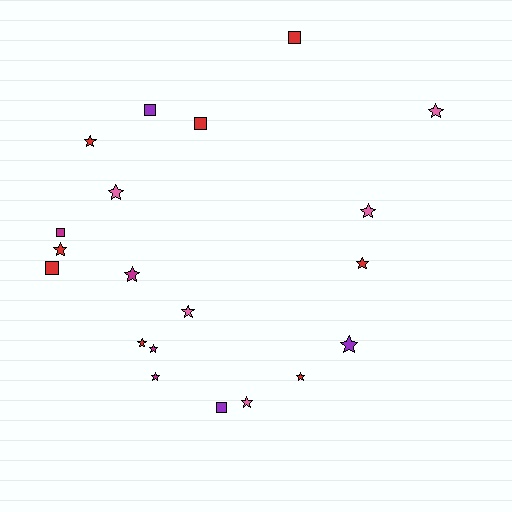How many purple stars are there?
There is 1 purple star.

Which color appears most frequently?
Red, with 8 objects.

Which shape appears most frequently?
Star, with 14 objects.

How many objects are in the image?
There are 20 objects.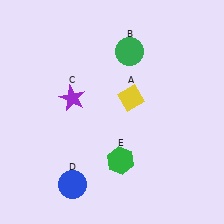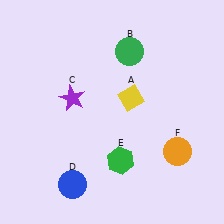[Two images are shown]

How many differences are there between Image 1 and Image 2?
There is 1 difference between the two images.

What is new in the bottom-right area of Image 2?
An orange circle (F) was added in the bottom-right area of Image 2.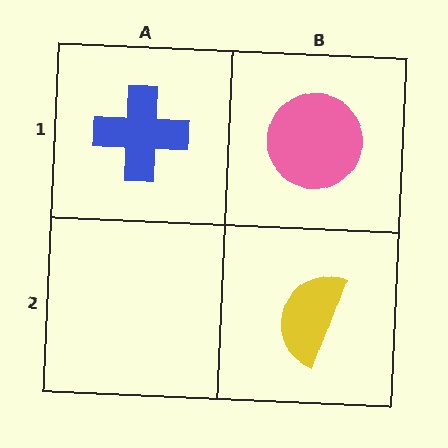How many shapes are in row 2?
1 shape.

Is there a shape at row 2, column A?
No, that cell is empty.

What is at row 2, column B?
A yellow semicircle.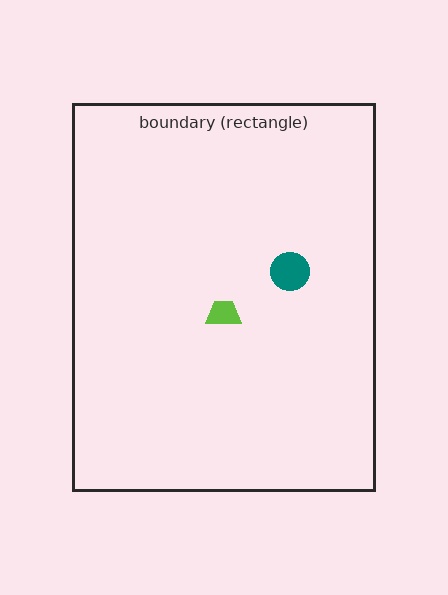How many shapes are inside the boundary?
2 inside, 0 outside.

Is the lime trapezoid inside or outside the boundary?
Inside.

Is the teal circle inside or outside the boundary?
Inside.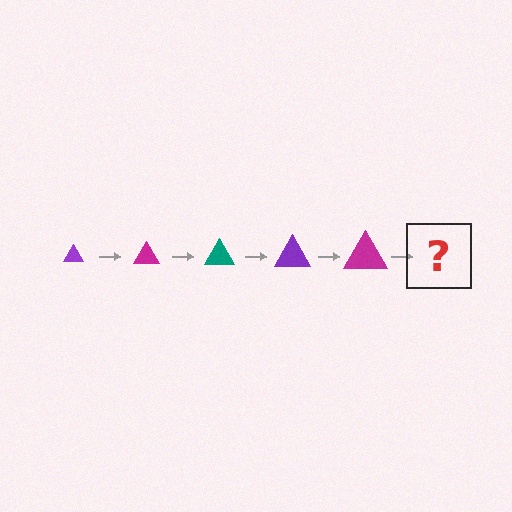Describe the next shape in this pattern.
It should be a teal triangle, larger than the previous one.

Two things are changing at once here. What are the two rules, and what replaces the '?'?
The two rules are that the triangle grows larger each step and the color cycles through purple, magenta, and teal. The '?' should be a teal triangle, larger than the previous one.